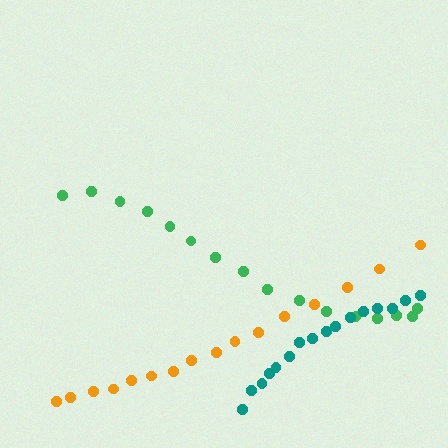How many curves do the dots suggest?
There are 3 distinct paths.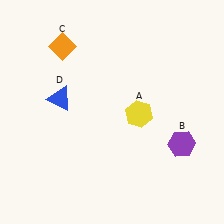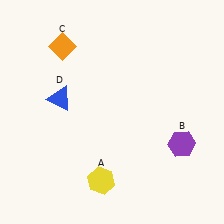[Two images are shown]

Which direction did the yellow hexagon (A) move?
The yellow hexagon (A) moved down.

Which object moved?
The yellow hexagon (A) moved down.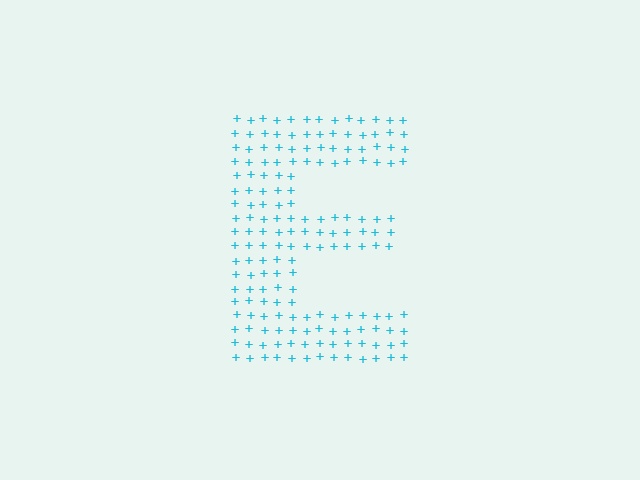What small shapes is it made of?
It is made of small plus signs.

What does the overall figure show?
The overall figure shows the letter E.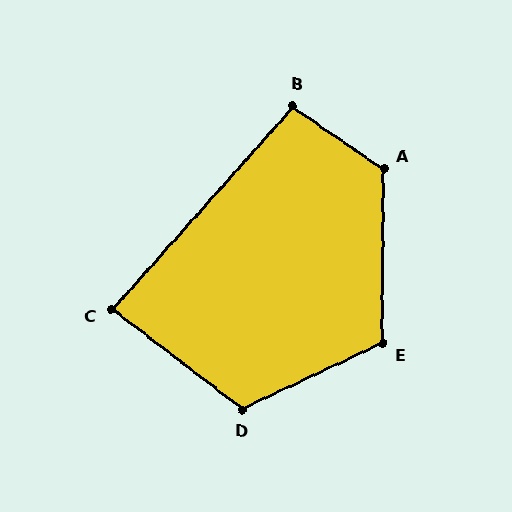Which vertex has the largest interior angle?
A, at approximately 124 degrees.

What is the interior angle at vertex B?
Approximately 97 degrees (obtuse).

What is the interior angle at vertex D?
Approximately 117 degrees (obtuse).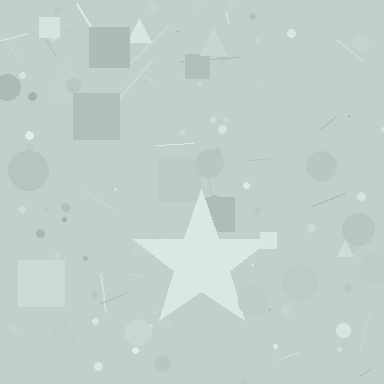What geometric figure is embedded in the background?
A star is embedded in the background.